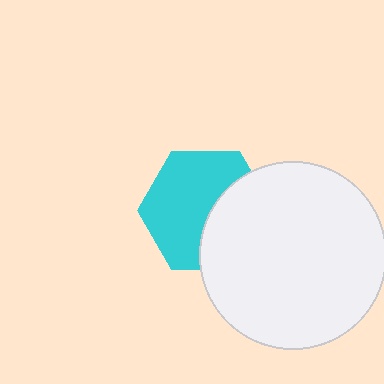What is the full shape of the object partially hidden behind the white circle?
The partially hidden object is a cyan hexagon.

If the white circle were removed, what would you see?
You would see the complete cyan hexagon.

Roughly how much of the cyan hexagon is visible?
About half of it is visible (roughly 61%).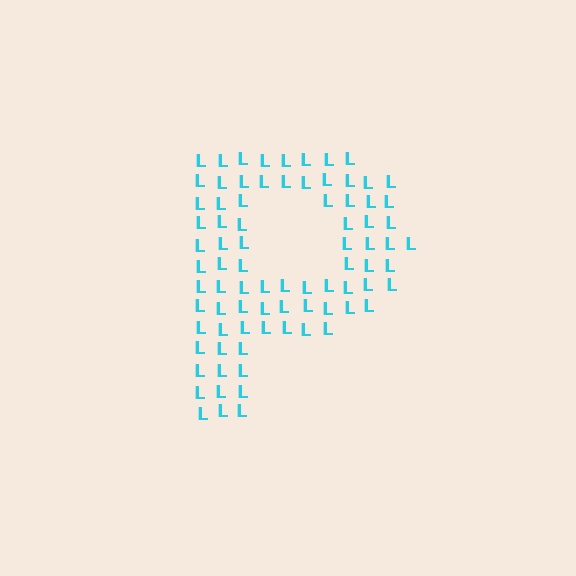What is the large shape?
The large shape is the letter P.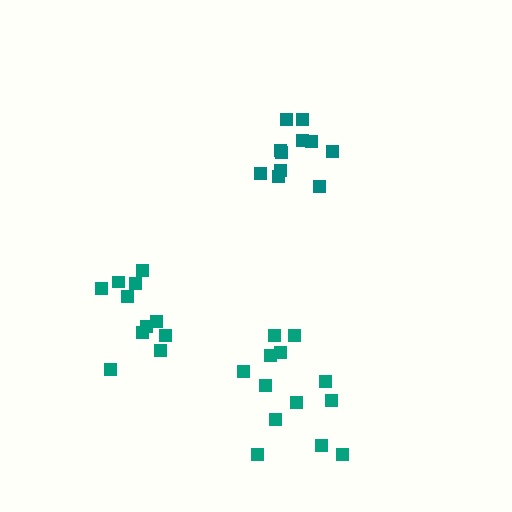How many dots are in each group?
Group 1: 11 dots, Group 2: 13 dots, Group 3: 11 dots (35 total).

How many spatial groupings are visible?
There are 3 spatial groupings.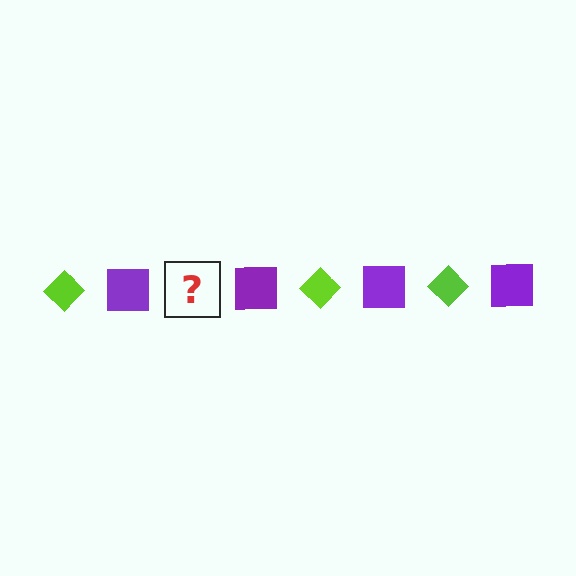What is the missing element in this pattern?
The missing element is a lime diamond.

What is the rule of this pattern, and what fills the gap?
The rule is that the pattern alternates between lime diamond and purple square. The gap should be filled with a lime diamond.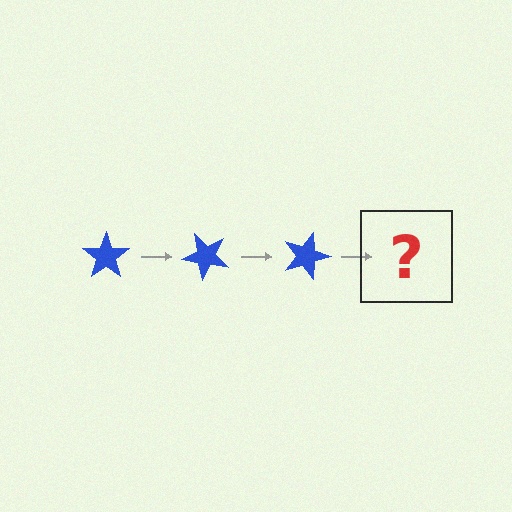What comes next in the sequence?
The next element should be a blue star rotated 135 degrees.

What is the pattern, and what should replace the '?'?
The pattern is that the star rotates 45 degrees each step. The '?' should be a blue star rotated 135 degrees.